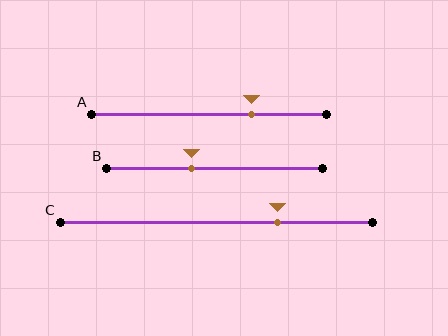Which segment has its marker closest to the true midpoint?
Segment B has its marker closest to the true midpoint.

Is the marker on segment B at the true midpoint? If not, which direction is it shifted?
No, the marker on segment B is shifted to the left by about 11% of the segment length.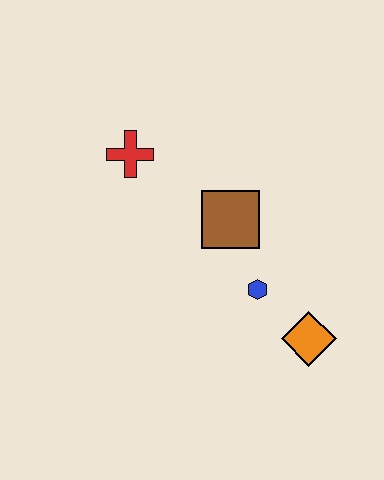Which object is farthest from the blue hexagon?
The red cross is farthest from the blue hexagon.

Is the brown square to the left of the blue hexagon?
Yes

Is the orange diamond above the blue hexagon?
No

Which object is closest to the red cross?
The brown square is closest to the red cross.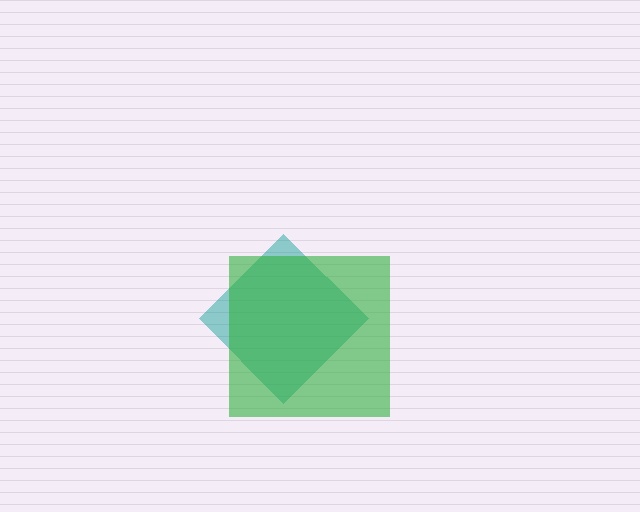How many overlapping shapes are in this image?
There are 2 overlapping shapes in the image.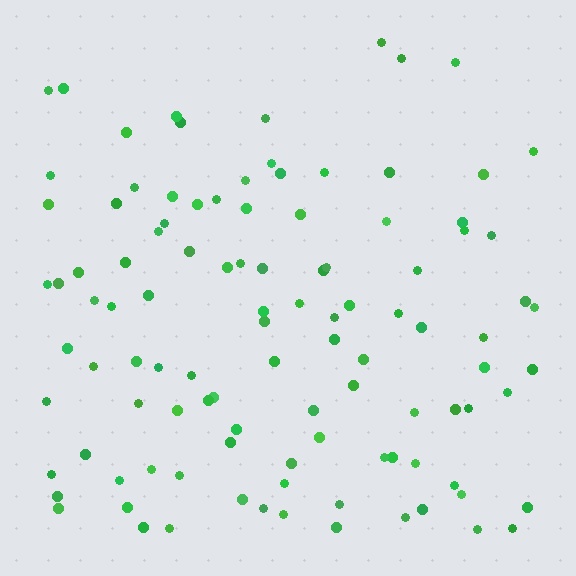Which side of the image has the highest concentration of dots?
The bottom.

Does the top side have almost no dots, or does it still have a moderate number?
Still a moderate number, just noticeably fewer than the bottom.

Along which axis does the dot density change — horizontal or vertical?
Vertical.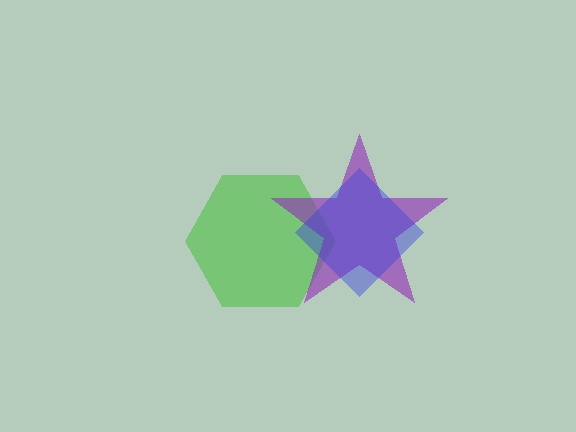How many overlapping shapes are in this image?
There are 3 overlapping shapes in the image.